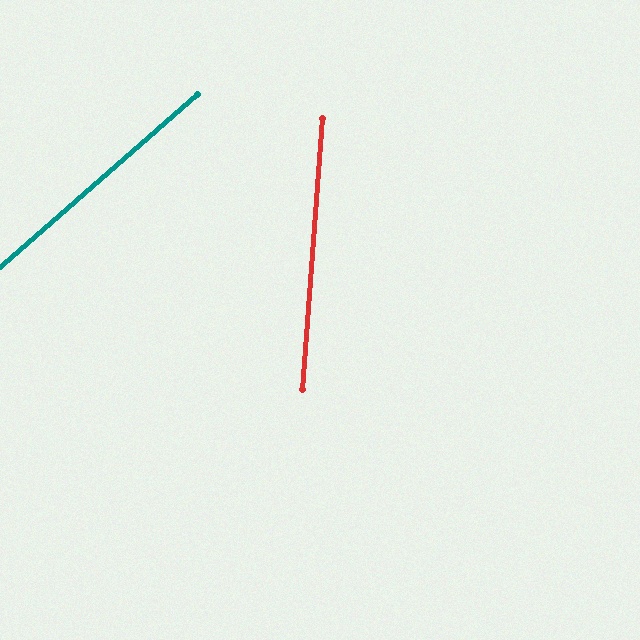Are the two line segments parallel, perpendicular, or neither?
Neither parallel nor perpendicular — they differ by about 45°.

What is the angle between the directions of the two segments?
Approximately 45 degrees.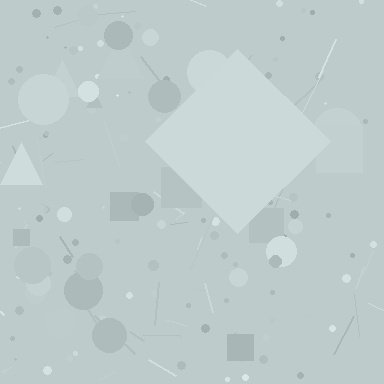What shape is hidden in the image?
A diamond is hidden in the image.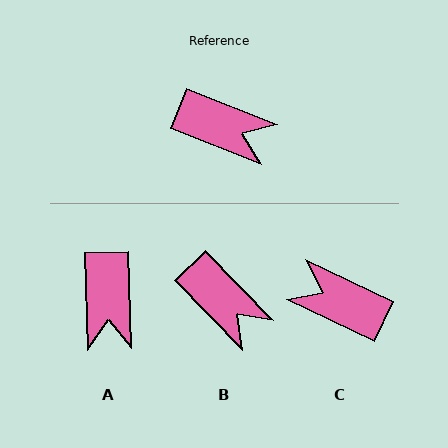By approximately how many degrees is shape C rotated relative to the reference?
Approximately 176 degrees counter-clockwise.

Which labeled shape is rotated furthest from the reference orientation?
C, about 176 degrees away.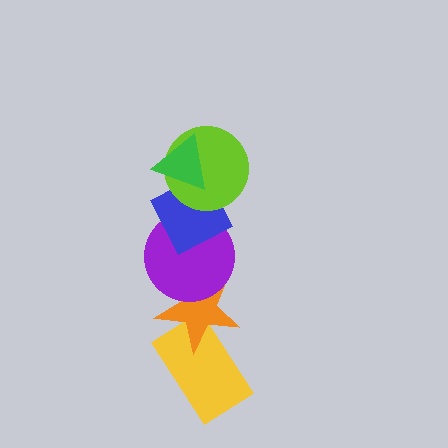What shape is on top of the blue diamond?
The lime circle is on top of the blue diamond.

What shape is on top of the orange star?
The purple circle is on top of the orange star.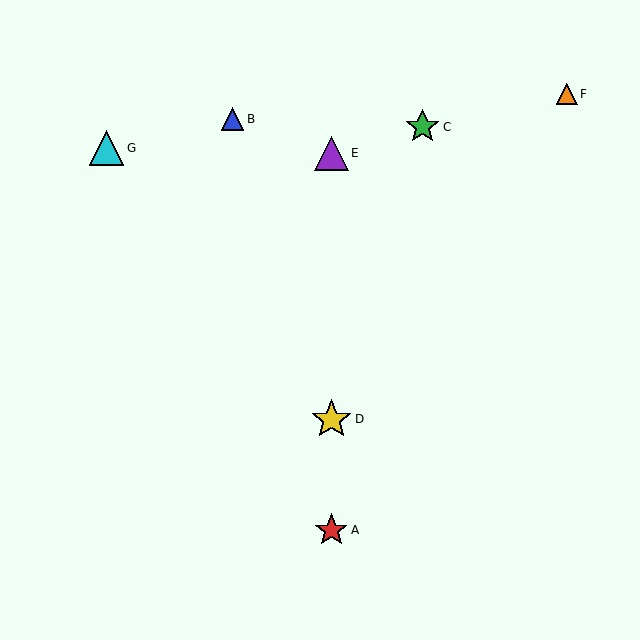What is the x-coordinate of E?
Object E is at x≈331.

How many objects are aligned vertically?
3 objects (A, D, E) are aligned vertically.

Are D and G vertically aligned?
No, D is at x≈331 and G is at x≈106.